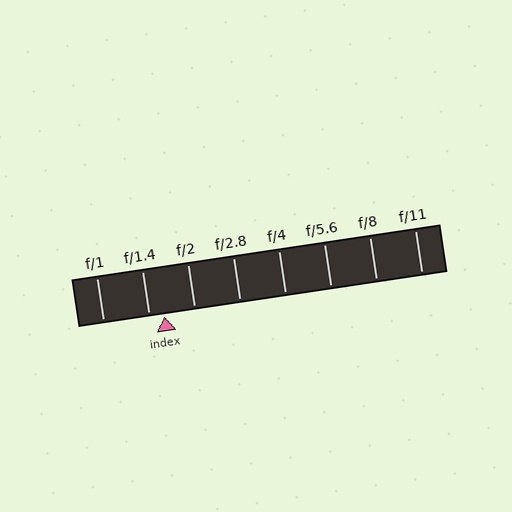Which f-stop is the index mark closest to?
The index mark is closest to f/1.4.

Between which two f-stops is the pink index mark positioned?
The index mark is between f/1.4 and f/2.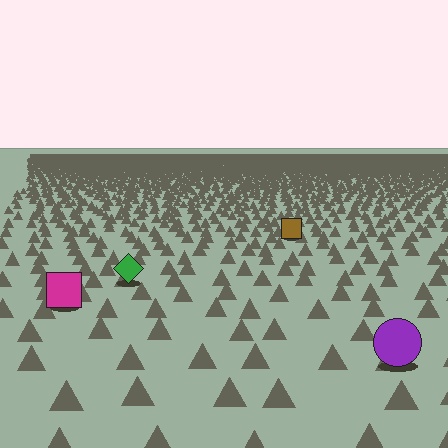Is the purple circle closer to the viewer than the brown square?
Yes. The purple circle is closer — you can tell from the texture gradient: the ground texture is coarser near it.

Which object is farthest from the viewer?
The brown square is farthest from the viewer. It appears smaller and the ground texture around it is denser.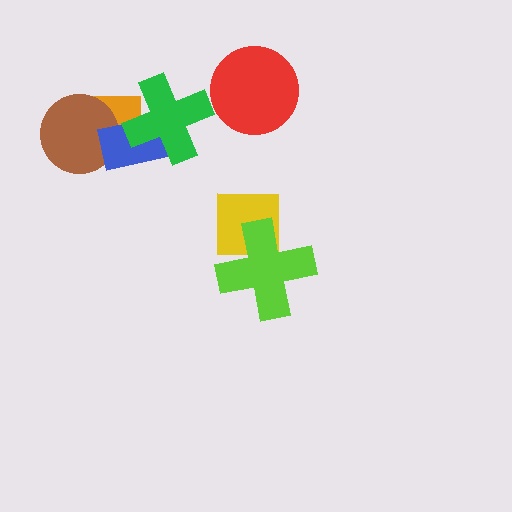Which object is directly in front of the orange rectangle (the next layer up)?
The brown circle is directly in front of the orange rectangle.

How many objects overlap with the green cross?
2 objects overlap with the green cross.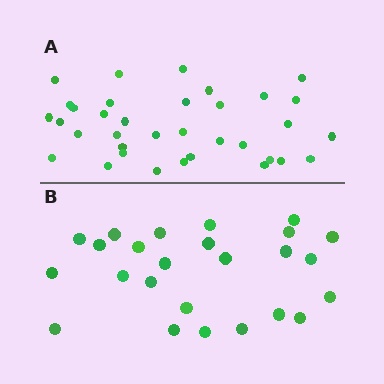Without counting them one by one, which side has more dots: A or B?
Region A (the top region) has more dots.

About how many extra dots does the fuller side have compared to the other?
Region A has roughly 10 or so more dots than region B.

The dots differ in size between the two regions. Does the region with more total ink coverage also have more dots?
No. Region B has more total ink coverage because its dots are larger, but region A actually contains more individual dots. Total area can be misleading — the number of items is what matters here.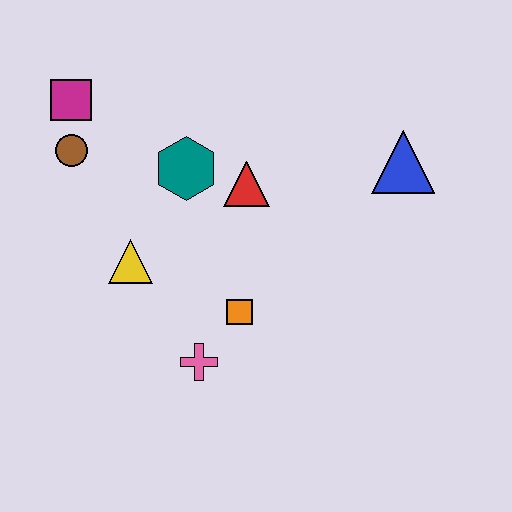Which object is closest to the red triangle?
The teal hexagon is closest to the red triangle.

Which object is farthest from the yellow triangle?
The blue triangle is farthest from the yellow triangle.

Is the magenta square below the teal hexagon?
No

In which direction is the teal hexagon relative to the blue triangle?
The teal hexagon is to the left of the blue triangle.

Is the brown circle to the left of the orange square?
Yes